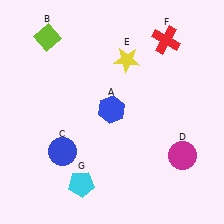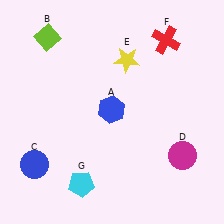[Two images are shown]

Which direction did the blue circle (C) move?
The blue circle (C) moved left.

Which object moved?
The blue circle (C) moved left.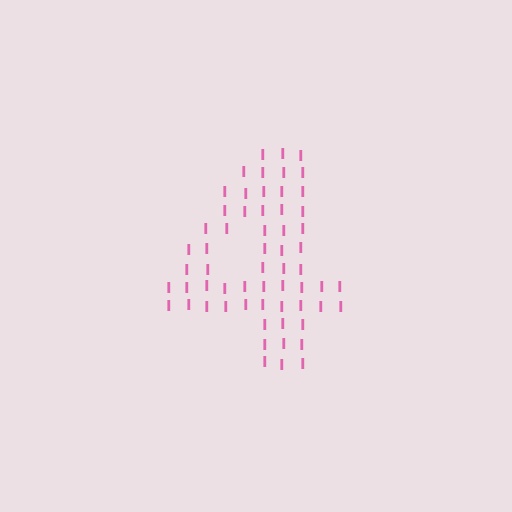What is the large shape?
The large shape is the digit 4.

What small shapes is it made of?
It is made of small letter I's.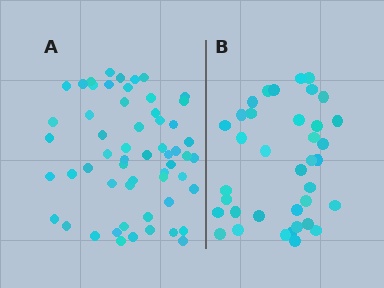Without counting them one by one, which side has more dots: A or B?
Region A (the left region) has more dots.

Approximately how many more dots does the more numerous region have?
Region A has approximately 20 more dots than region B.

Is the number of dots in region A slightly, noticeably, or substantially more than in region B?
Region A has substantially more. The ratio is roughly 1.5 to 1.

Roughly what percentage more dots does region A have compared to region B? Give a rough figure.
About 55% more.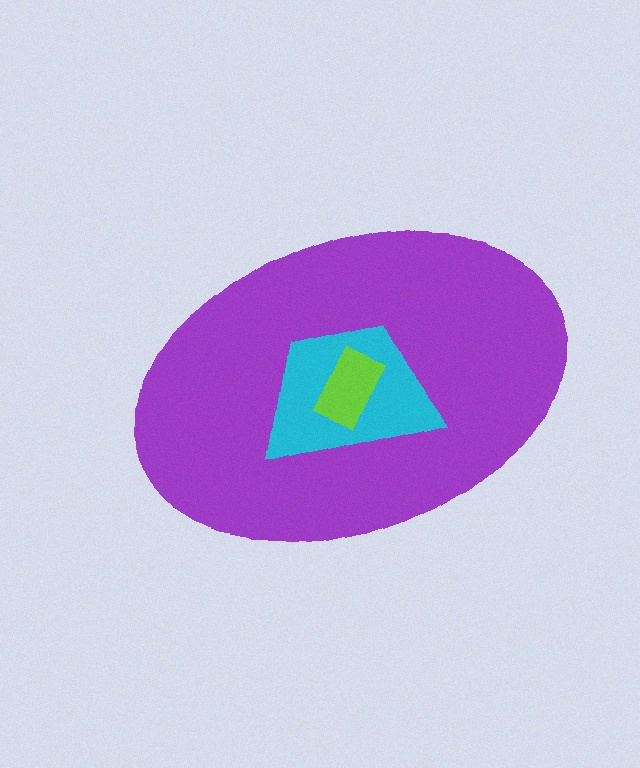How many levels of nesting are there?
3.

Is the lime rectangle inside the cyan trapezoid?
Yes.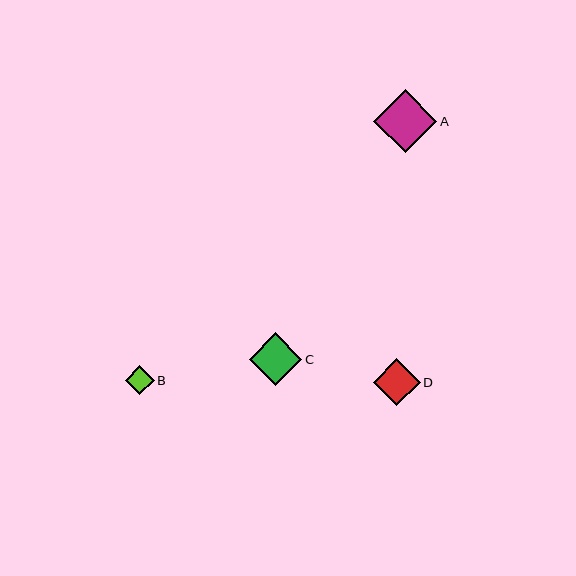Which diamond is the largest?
Diamond A is the largest with a size of approximately 63 pixels.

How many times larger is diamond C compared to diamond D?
Diamond C is approximately 1.1 times the size of diamond D.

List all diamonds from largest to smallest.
From largest to smallest: A, C, D, B.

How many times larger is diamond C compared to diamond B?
Diamond C is approximately 1.9 times the size of diamond B.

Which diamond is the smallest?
Diamond B is the smallest with a size of approximately 28 pixels.